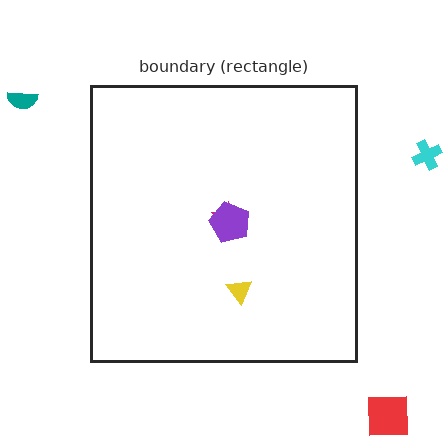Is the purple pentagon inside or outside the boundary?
Inside.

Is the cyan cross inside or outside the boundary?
Outside.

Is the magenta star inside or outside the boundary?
Inside.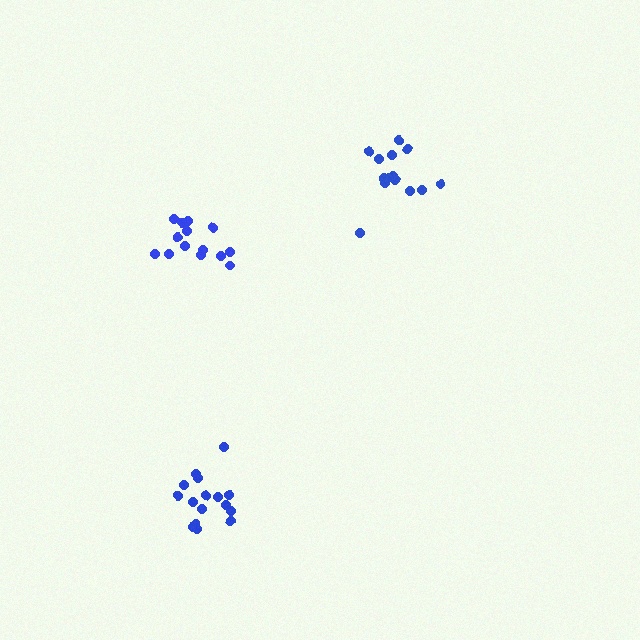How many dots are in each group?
Group 1: 14 dots, Group 2: 16 dots, Group 3: 15 dots (45 total).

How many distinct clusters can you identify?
There are 3 distinct clusters.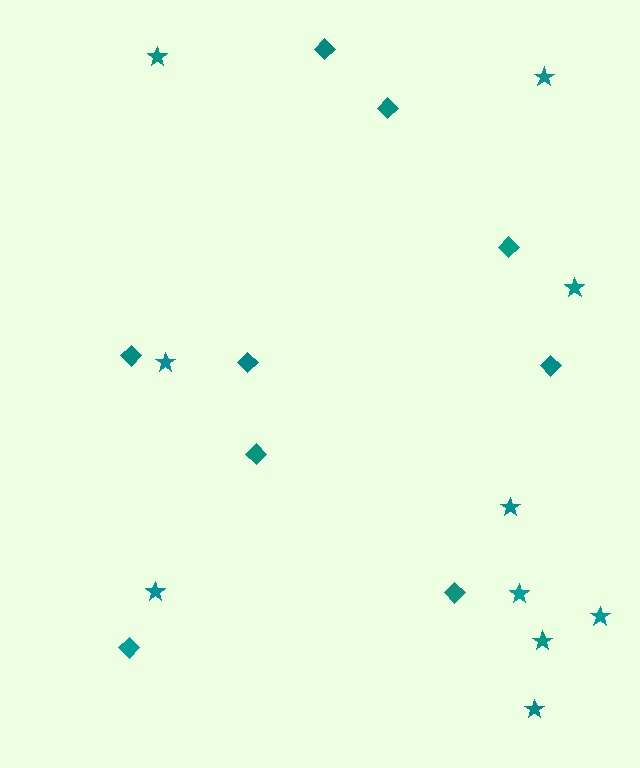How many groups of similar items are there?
There are 2 groups: one group of diamonds (9) and one group of stars (10).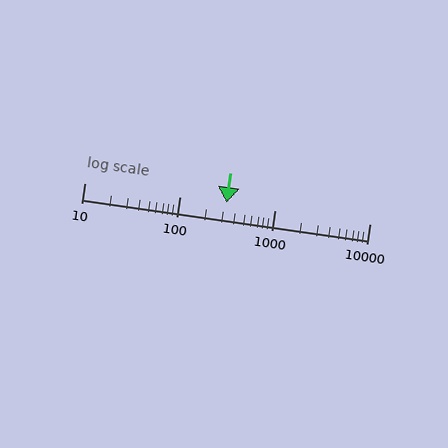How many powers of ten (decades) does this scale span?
The scale spans 3 decades, from 10 to 10000.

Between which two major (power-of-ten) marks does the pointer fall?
The pointer is between 100 and 1000.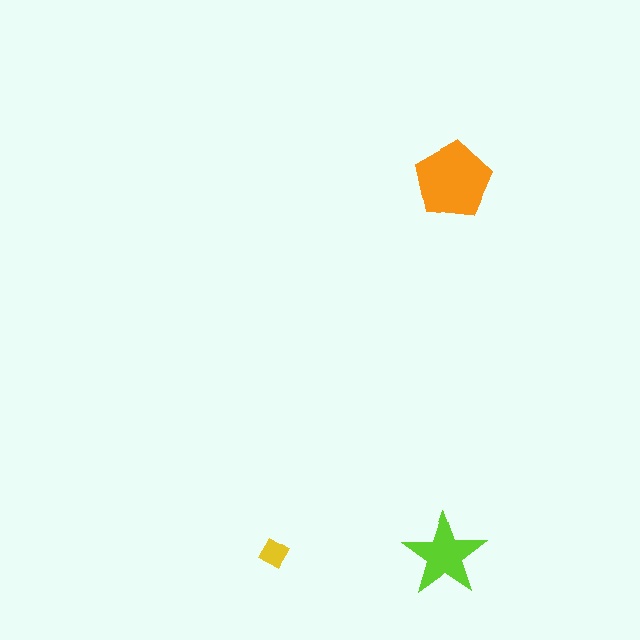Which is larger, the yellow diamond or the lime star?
The lime star.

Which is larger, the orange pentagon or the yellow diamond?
The orange pentagon.